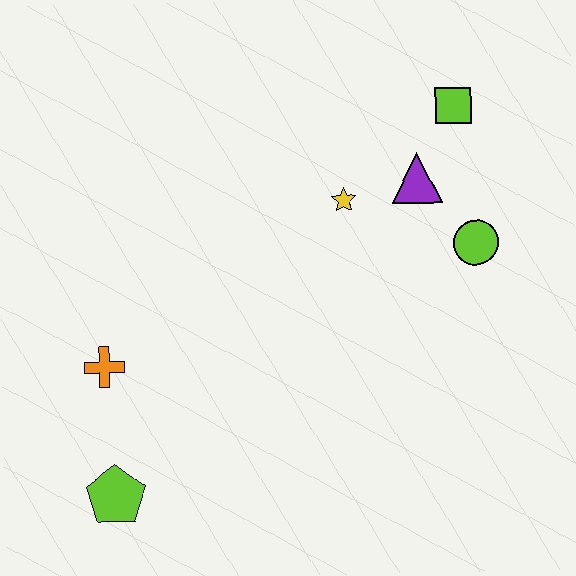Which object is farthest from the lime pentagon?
The lime square is farthest from the lime pentagon.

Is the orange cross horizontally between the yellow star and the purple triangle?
No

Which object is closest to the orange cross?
The lime pentagon is closest to the orange cross.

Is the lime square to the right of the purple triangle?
Yes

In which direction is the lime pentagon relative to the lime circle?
The lime pentagon is to the left of the lime circle.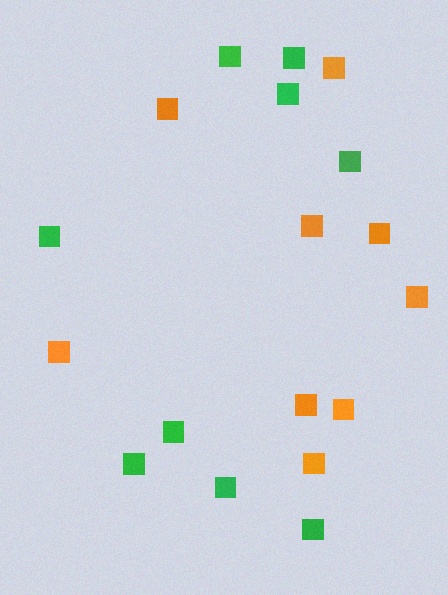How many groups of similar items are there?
There are 2 groups: one group of orange squares (9) and one group of green squares (9).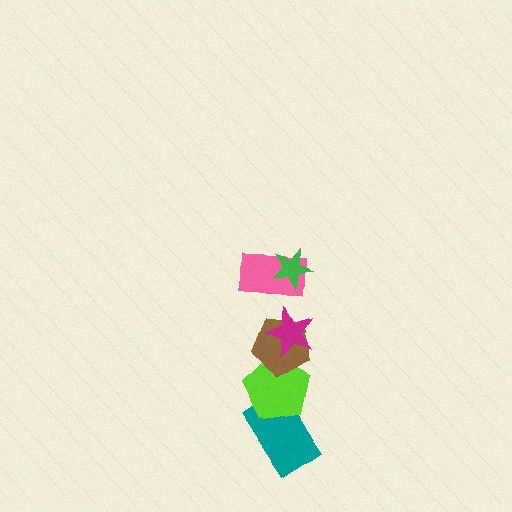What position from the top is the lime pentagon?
The lime pentagon is 5th from the top.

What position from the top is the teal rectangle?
The teal rectangle is 6th from the top.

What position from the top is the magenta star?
The magenta star is 3rd from the top.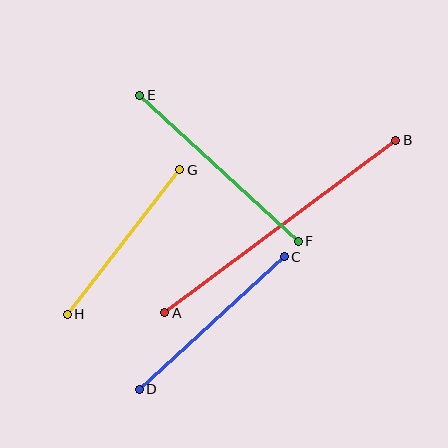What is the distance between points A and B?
The distance is approximately 289 pixels.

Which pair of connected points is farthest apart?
Points A and B are farthest apart.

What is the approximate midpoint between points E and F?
The midpoint is at approximately (219, 168) pixels.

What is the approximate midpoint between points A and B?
The midpoint is at approximately (280, 227) pixels.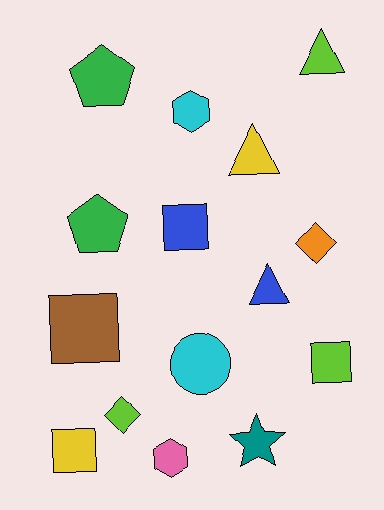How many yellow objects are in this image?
There are 2 yellow objects.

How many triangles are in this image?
There are 3 triangles.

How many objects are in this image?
There are 15 objects.